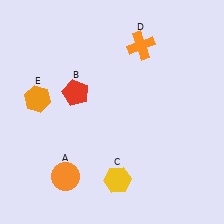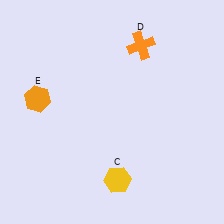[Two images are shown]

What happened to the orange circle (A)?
The orange circle (A) was removed in Image 2. It was in the bottom-left area of Image 1.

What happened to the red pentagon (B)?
The red pentagon (B) was removed in Image 2. It was in the top-left area of Image 1.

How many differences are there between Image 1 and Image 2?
There are 2 differences between the two images.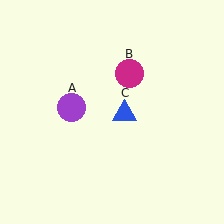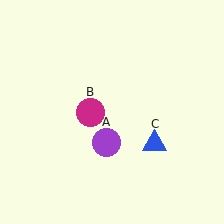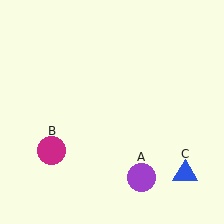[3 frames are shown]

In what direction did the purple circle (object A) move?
The purple circle (object A) moved down and to the right.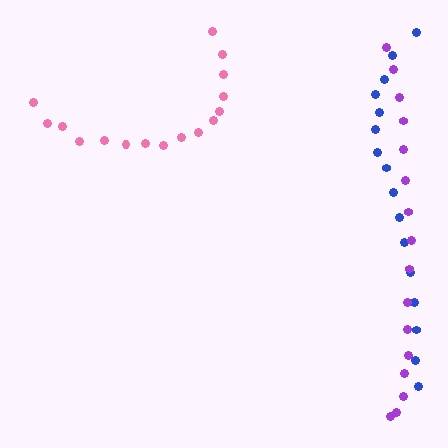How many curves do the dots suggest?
There are 3 distinct paths.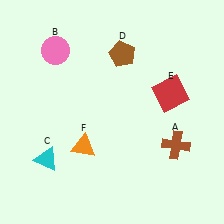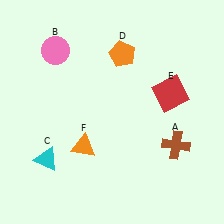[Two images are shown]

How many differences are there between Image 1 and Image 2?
There is 1 difference between the two images.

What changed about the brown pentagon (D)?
In Image 1, D is brown. In Image 2, it changed to orange.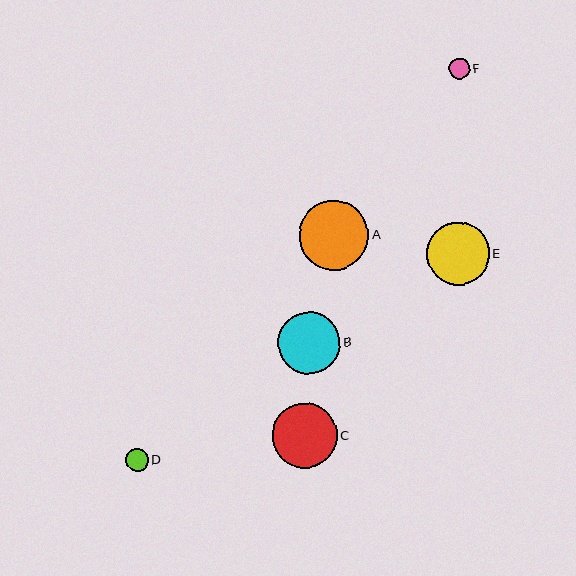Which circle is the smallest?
Circle F is the smallest with a size of approximately 21 pixels.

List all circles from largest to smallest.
From largest to smallest: A, C, E, B, D, F.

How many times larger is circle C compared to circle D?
Circle C is approximately 2.8 times the size of circle D.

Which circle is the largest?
Circle A is the largest with a size of approximately 70 pixels.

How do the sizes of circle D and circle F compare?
Circle D and circle F are approximately the same size.